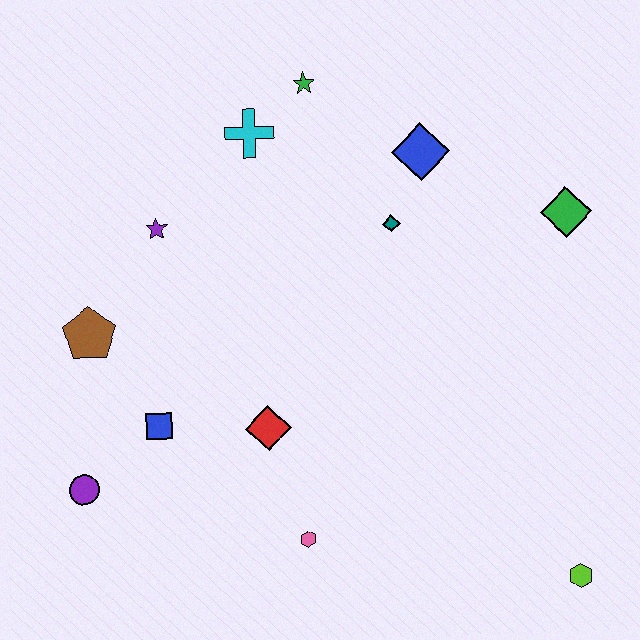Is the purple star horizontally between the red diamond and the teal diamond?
No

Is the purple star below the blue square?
No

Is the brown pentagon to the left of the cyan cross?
Yes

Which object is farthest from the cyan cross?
The lime hexagon is farthest from the cyan cross.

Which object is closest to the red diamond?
The blue square is closest to the red diamond.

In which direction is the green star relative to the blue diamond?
The green star is to the left of the blue diamond.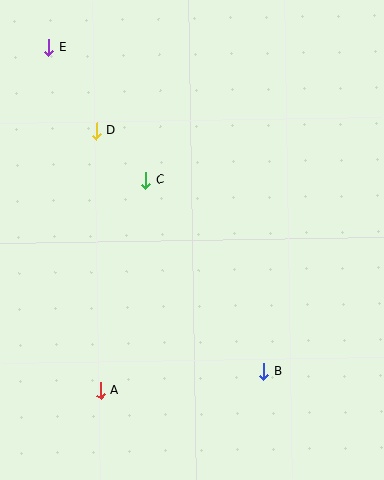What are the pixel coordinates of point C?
Point C is at (146, 180).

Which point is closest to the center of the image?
Point C at (146, 180) is closest to the center.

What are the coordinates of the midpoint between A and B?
The midpoint between A and B is at (182, 381).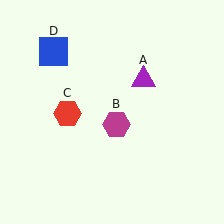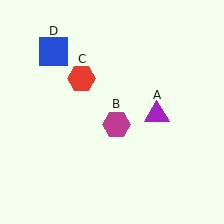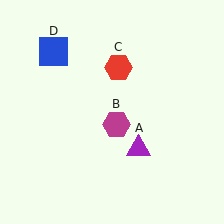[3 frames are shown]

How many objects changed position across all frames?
2 objects changed position: purple triangle (object A), red hexagon (object C).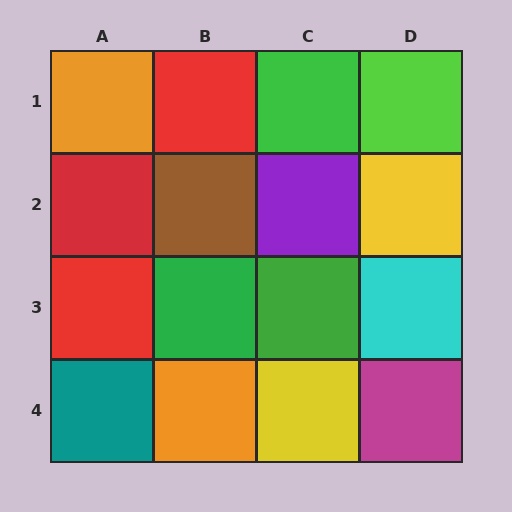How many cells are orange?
2 cells are orange.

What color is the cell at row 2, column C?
Purple.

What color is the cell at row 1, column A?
Orange.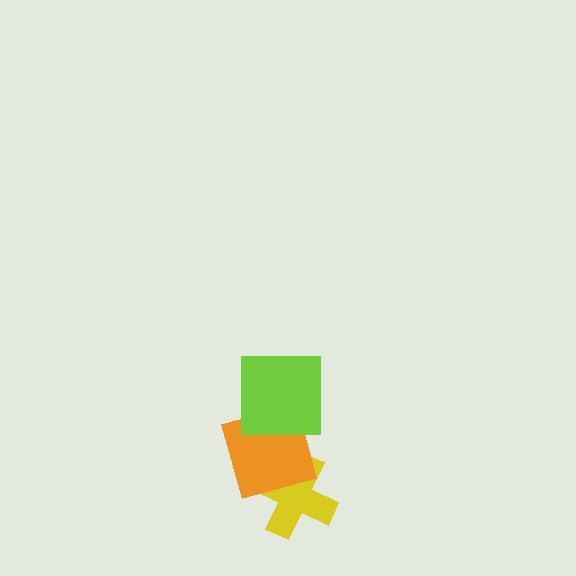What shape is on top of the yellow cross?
The orange square is on top of the yellow cross.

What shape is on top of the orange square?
The lime square is on top of the orange square.